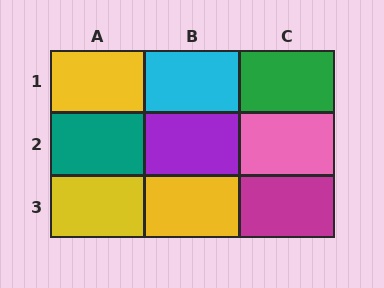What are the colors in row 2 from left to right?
Teal, purple, pink.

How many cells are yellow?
3 cells are yellow.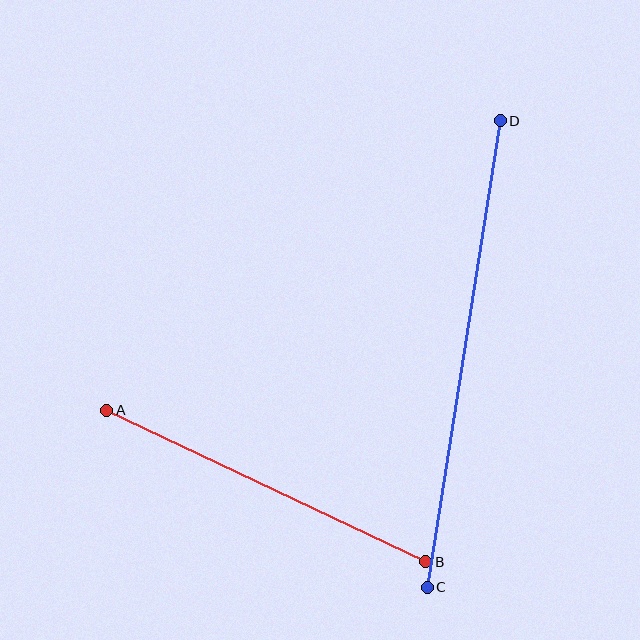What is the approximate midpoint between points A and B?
The midpoint is at approximately (266, 486) pixels.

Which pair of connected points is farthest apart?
Points C and D are farthest apart.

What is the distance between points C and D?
The distance is approximately 472 pixels.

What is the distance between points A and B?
The distance is approximately 353 pixels.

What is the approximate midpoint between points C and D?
The midpoint is at approximately (464, 354) pixels.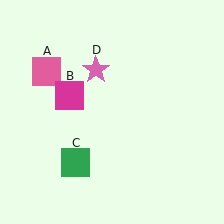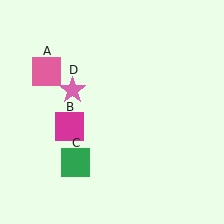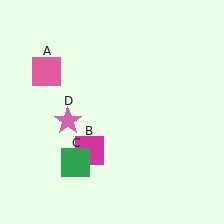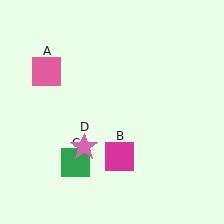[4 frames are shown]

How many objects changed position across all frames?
2 objects changed position: magenta square (object B), pink star (object D).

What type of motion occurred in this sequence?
The magenta square (object B), pink star (object D) rotated counterclockwise around the center of the scene.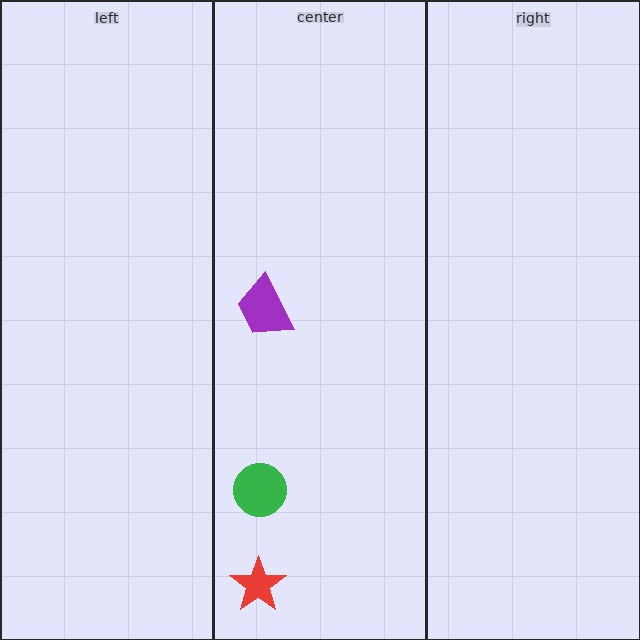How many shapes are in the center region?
3.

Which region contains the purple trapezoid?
The center region.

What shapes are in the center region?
The red star, the purple trapezoid, the green circle.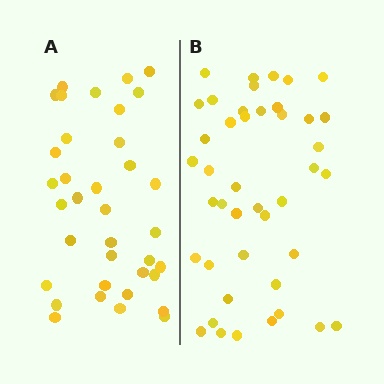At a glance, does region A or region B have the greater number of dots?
Region B (the right region) has more dots.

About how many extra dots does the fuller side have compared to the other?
Region B has roughly 8 or so more dots than region A.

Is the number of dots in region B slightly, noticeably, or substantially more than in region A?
Region B has only slightly more — the two regions are fairly close. The ratio is roughly 1.2 to 1.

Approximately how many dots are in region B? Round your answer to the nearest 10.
About 40 dots. (The exact count is 43, which rounds to 40.)